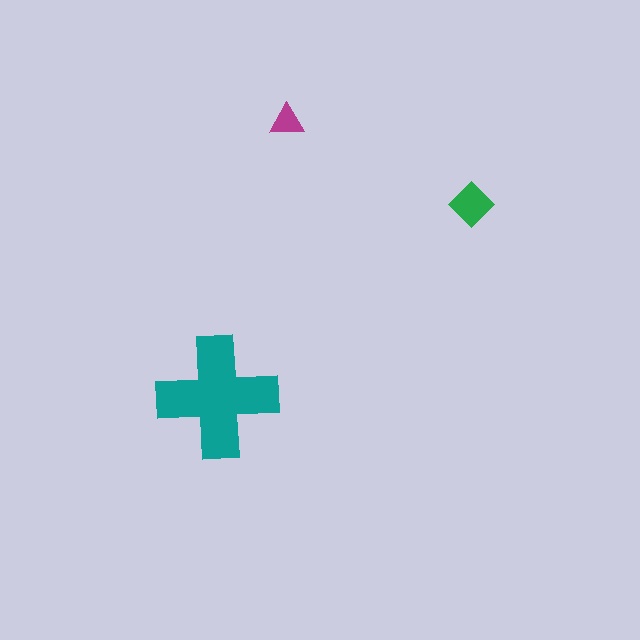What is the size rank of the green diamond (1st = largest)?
2nd.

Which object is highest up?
The magenta triangle is topmost.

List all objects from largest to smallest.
The teal cross, the green diamond, the magenta triangle.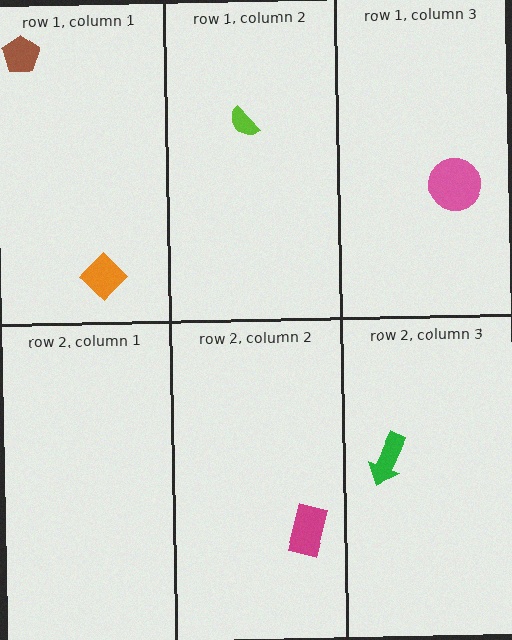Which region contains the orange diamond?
The row 1, column 1 region.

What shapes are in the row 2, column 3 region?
The green arrow.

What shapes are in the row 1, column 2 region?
The lime semicircle.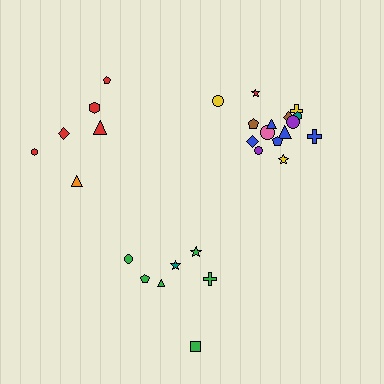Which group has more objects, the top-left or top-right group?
The top-right group.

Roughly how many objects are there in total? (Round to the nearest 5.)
Roughly 30 objects in total.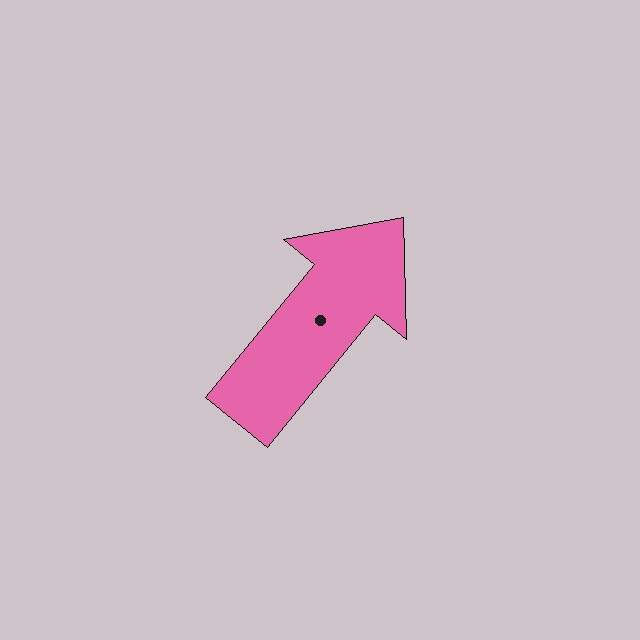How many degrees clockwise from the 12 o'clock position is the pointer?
Approximately 39 degrees.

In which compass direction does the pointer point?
Northeast.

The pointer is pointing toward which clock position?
Roughly 1 o'clock.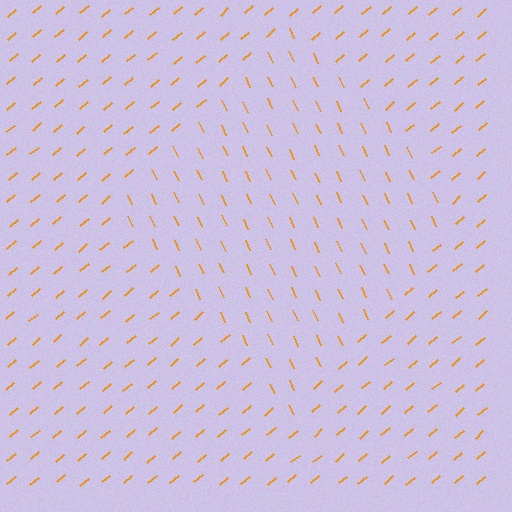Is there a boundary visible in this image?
Yes, there is a texture boundary formed by a change in line orientation.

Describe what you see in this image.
The image is filled with small orange line segments. A diamond region in the image has lines oriented differently from the surrounding lines, creating a visible texture boundary.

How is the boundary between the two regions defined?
The boundary is defined purely by a change in line orientation (approximately 74 degrees difference). All lines are the same color and thickness.